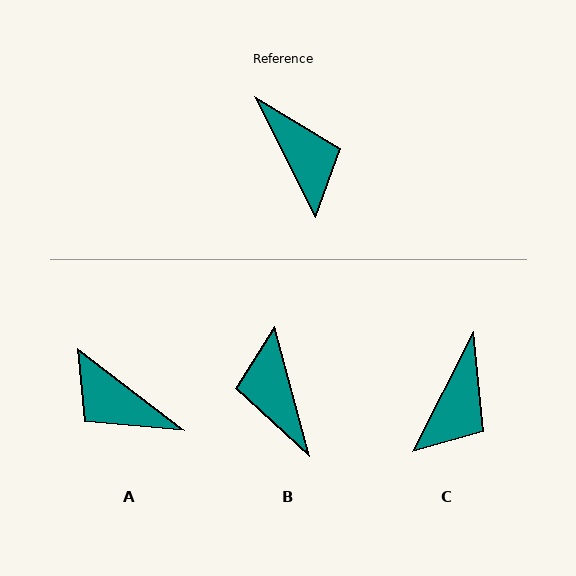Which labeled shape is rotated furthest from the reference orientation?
B, about 168 degrees away.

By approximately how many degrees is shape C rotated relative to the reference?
Approximately 54 degrees clockwise.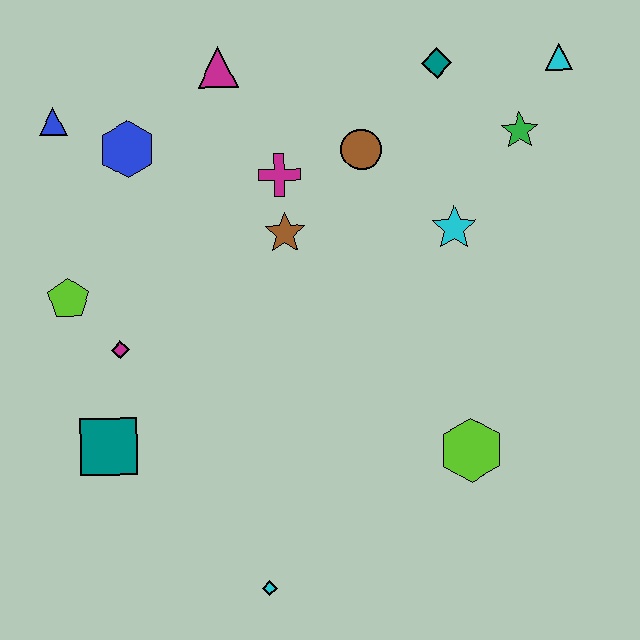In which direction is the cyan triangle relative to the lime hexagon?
The cyan triangle is above the lime hexagon.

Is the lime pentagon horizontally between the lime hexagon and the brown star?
No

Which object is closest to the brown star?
The magenta cross is closest to the brown star.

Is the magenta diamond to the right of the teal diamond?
No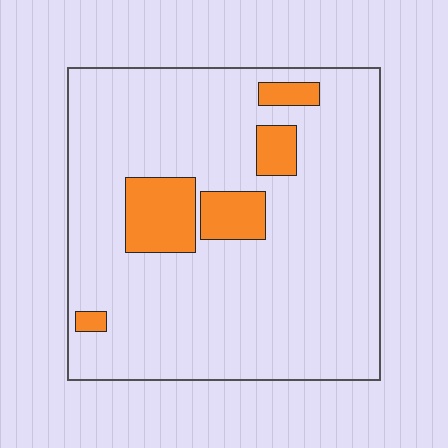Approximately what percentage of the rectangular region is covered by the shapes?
Approximately 15%.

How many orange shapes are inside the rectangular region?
5.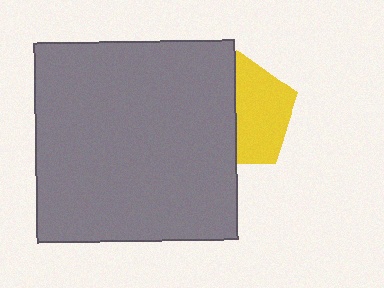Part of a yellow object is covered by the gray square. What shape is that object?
It is a pentagon.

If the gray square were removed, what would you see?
You would see the complete yellow pentagon.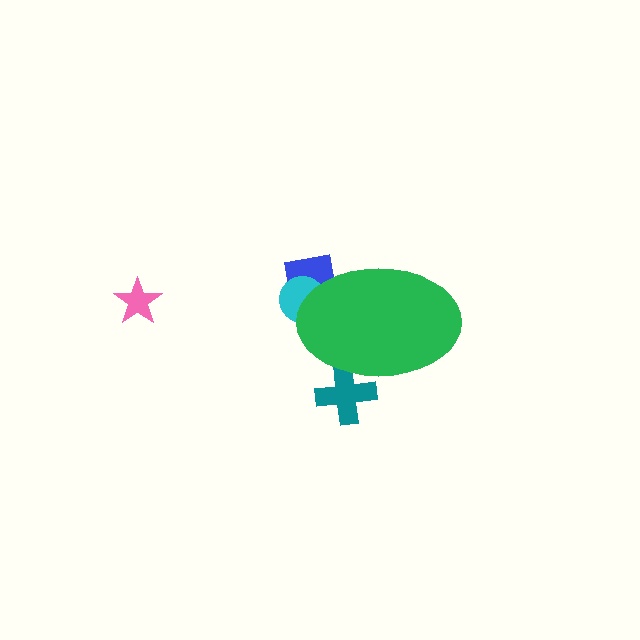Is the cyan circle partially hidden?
Yes, the cyan circle is partially hidden behind the green ellipse.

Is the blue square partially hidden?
Yes, the blue square is partially hidden behind the green ellipse.